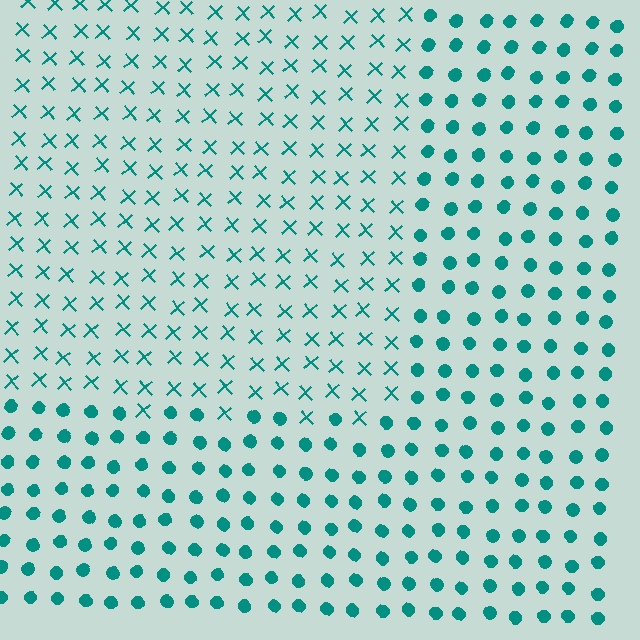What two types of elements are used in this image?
The image uses X marks inside the rectangle region and circles outside it.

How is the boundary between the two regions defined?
The boundary is defined by a change in element shape: X marks inside vs. circles outside. All elements share the same color and spacing.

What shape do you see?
I see a rectangle.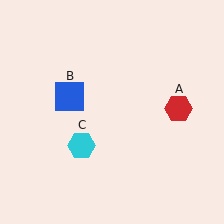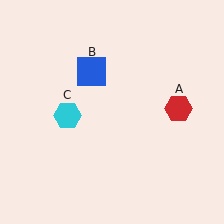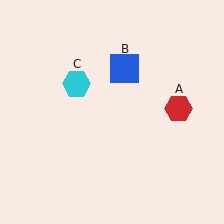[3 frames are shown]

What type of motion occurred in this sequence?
The blue square (object B), cyan hexagon (object C) rotated clockwise around the center of the scene.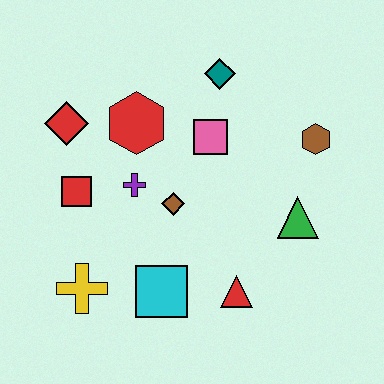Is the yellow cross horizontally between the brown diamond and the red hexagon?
No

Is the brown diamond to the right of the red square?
Yes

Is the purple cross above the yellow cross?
Yes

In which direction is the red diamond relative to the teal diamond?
The red diamond is to the left of the teal diamond.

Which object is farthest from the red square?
The brown hexagon is farthest from the red square.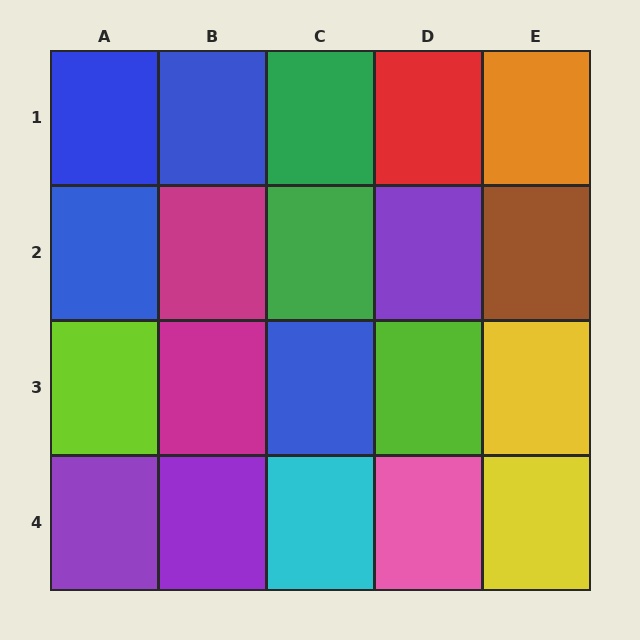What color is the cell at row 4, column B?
Purple.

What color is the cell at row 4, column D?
Pink.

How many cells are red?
1 cell is red.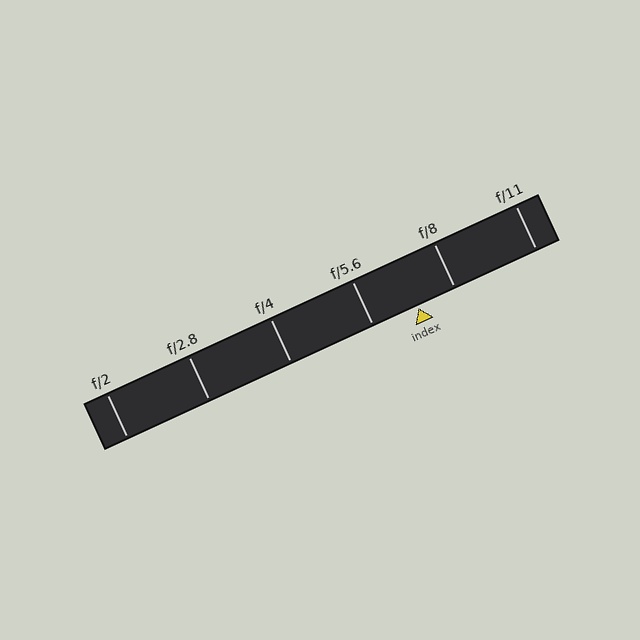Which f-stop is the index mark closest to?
The index mark is closest to f/8.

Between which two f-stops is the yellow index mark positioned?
The index mark is between f/5.6 and f/8.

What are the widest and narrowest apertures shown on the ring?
The widest aperture shown is f/2 and the narrowest is f/11.